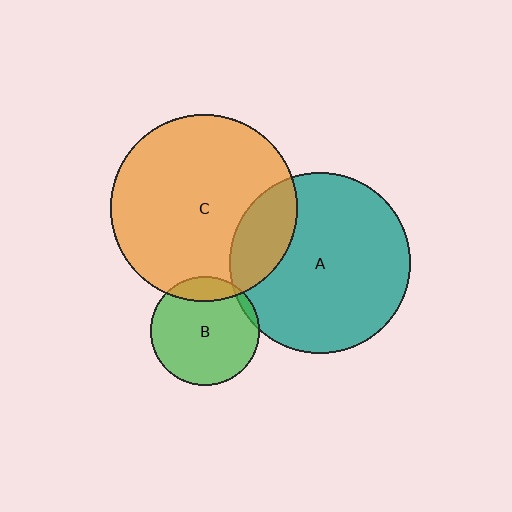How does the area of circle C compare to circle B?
Approximately 3.0 times.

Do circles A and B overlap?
Yes.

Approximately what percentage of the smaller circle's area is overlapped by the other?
Approximately 5%.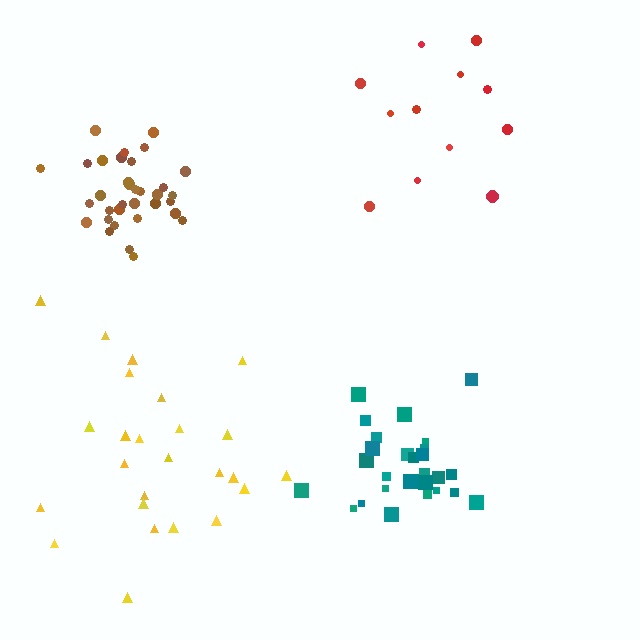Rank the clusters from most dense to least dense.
brown, teal, yellow, red.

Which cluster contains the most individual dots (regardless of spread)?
Brown (34).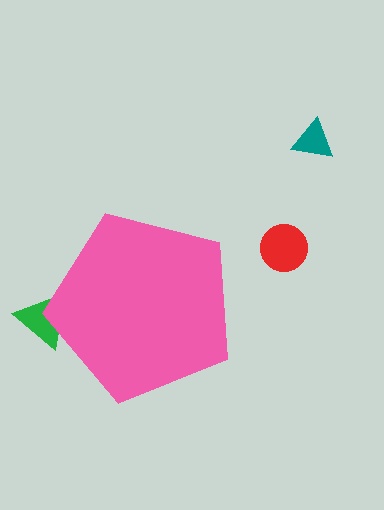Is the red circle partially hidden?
No, the red circle is fully visible.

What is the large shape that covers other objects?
A pink pentagon.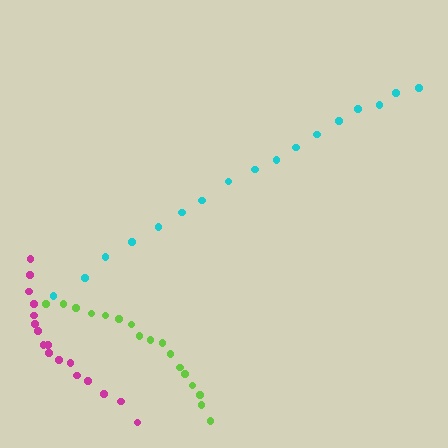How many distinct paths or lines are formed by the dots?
There are 3 distinct paths.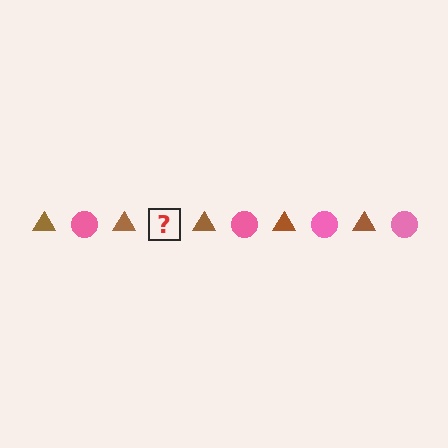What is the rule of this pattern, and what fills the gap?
The rule is that the pattern alternates between brown triangle and pink circle. The gap should be filled with a pink circle.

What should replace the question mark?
The question mark should be replaced with a pink circle.